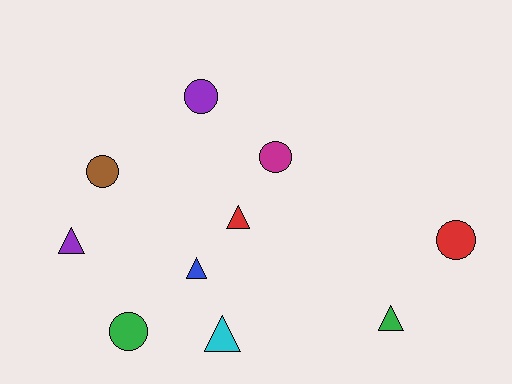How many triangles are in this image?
There are 5 triangles.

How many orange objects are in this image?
There are no orange objects.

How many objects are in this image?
There are 10 objects.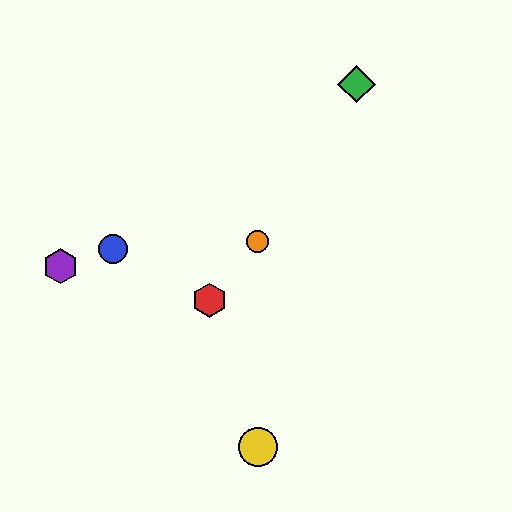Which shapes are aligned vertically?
The yellow circle, the orange circle are aligned vertically.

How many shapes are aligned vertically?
2 shapes (the yellow circle, the orange circle) are aligned vertically.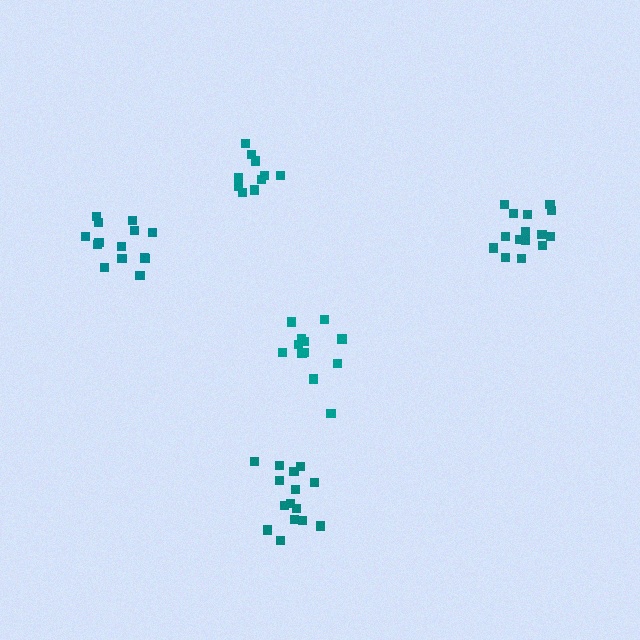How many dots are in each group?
Group 1: 15 dots, Group 2: 14 dots, Group 3: 15 dots, Group 4: 12 dots, Group 5: 10 dots (66 total).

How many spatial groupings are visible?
There are 5 spatial groupings.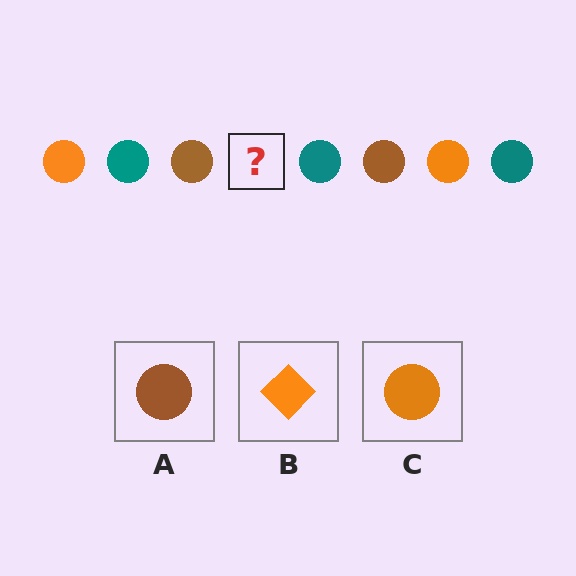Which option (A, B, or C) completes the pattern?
C.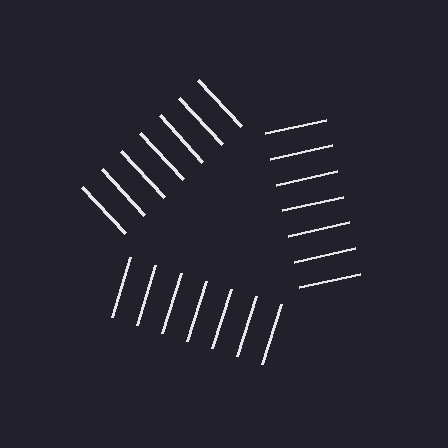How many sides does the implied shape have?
3 sides — the line-ends trace a triangle.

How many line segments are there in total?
21 — 7 along each of the 3 edges.